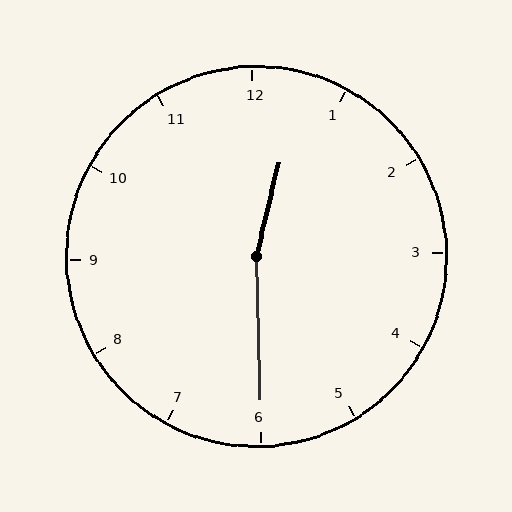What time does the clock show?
12:30.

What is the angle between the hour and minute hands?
Approximately 165 degrees.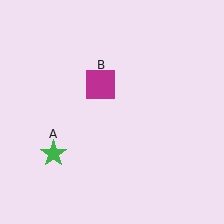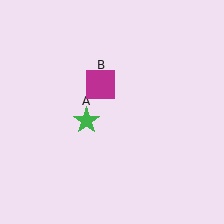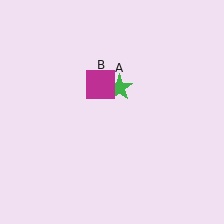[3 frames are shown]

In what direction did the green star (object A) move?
The green star (object A) moved up and to the right.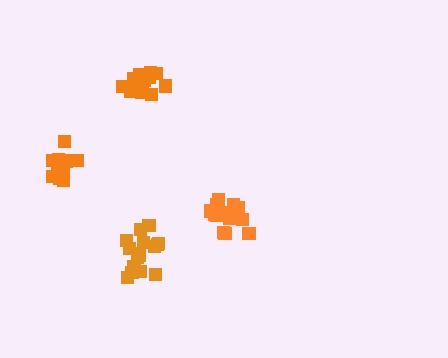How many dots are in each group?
Group 1: 11 dots, Group 2: 15 dots, Group 3: 12 dots, Group 4: 16 dots (54 total).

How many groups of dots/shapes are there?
There are 4 groups.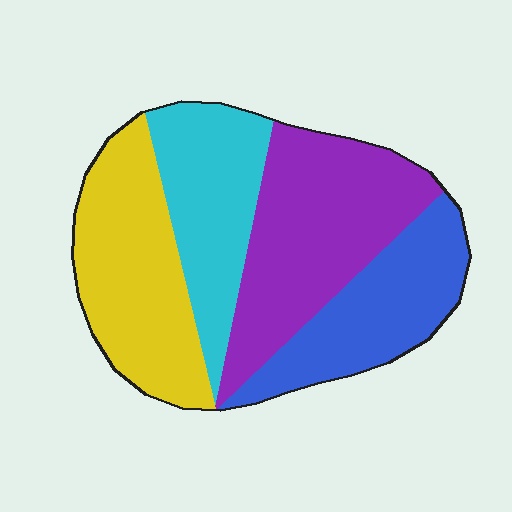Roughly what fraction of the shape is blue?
Blue covers roughly 20% of the shape.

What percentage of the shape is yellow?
Yellow covers 27% of the shape.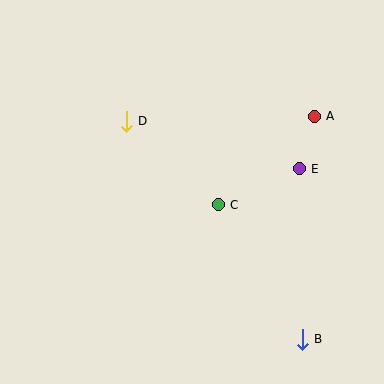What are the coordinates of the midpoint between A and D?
The midpoint between A and D is at (220, 119).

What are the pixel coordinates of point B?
Point B is at (302, 339).